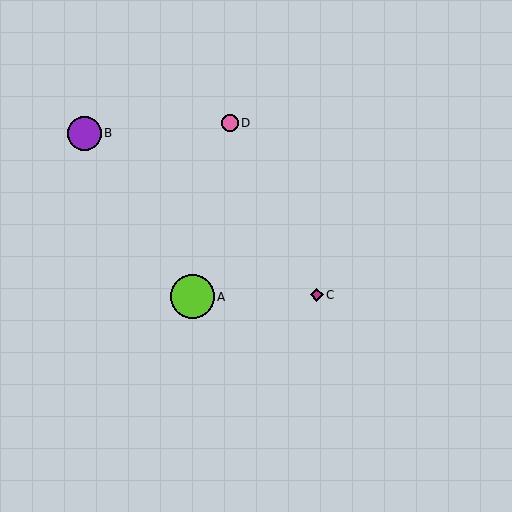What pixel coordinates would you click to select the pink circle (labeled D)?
Click at (230, 123) to select the pink circle D.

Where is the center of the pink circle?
The center of the pink circle is at (230, 123).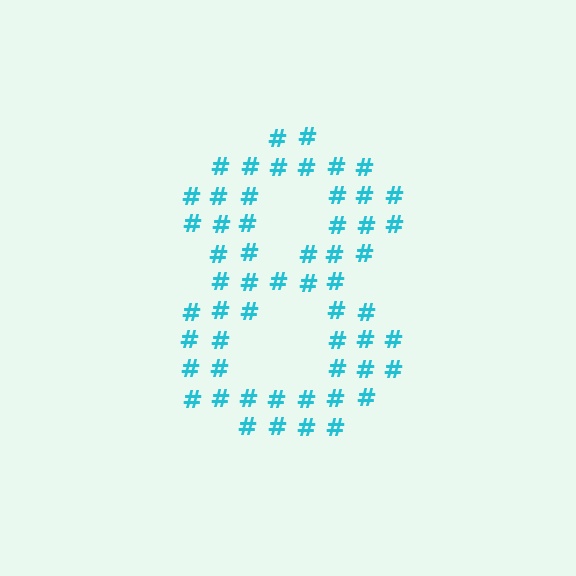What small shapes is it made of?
It is made of small hash symbols.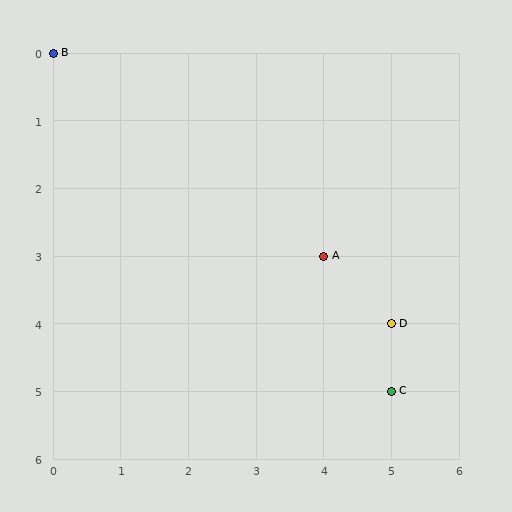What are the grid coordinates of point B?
Point B is at grid coordinates (0, 0).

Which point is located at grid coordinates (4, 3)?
Point A is at (4, 3).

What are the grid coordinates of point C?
Point C is at grid coordinates (5, 5).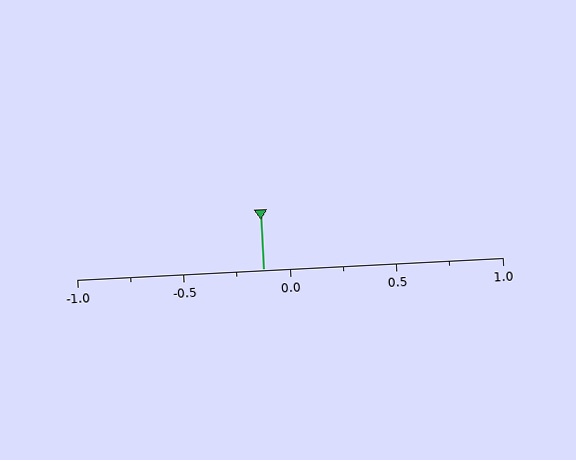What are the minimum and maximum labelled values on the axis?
The axis runs from -1.0 to 1.0.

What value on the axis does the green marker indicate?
The marker indicates approximately -0.12.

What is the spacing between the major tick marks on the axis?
The major ticks are spaced 0.5 apart.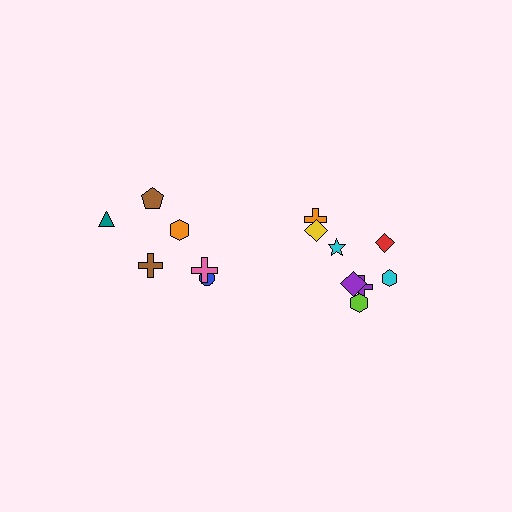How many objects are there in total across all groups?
There are 14 objects.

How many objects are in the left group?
There are 6 objects.